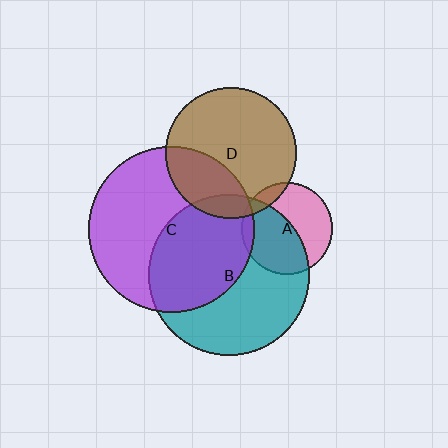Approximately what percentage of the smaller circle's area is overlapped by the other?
Approximately 45%.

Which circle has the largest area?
Circle C (purple).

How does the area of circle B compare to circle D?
Approximately 1.5 times.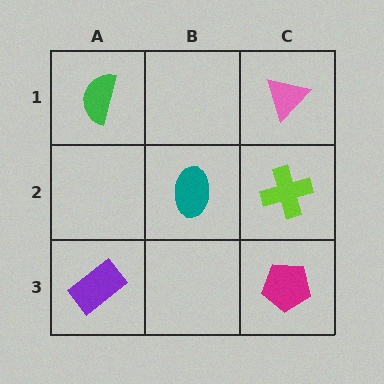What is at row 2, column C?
A lime cross.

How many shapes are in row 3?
2 shapes.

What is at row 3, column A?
A purple rectangle.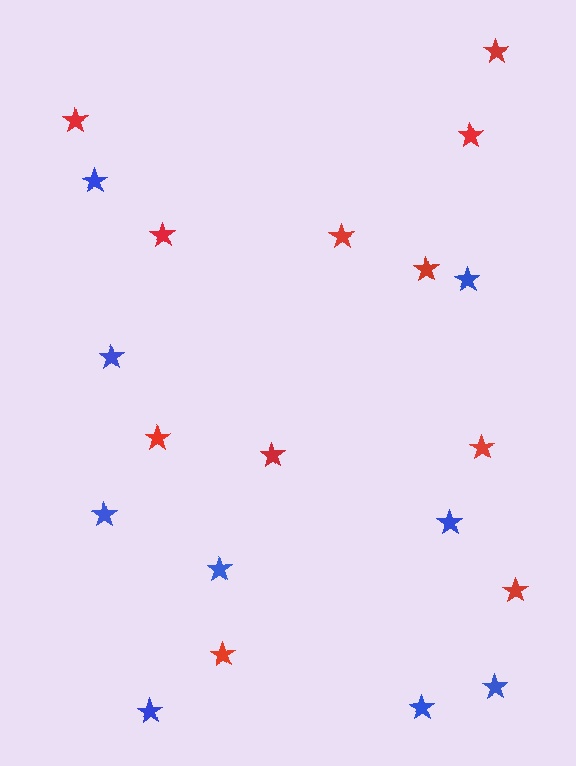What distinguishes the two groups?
There are 2 groups: one group of red stars (11) and one group of blue stars (9).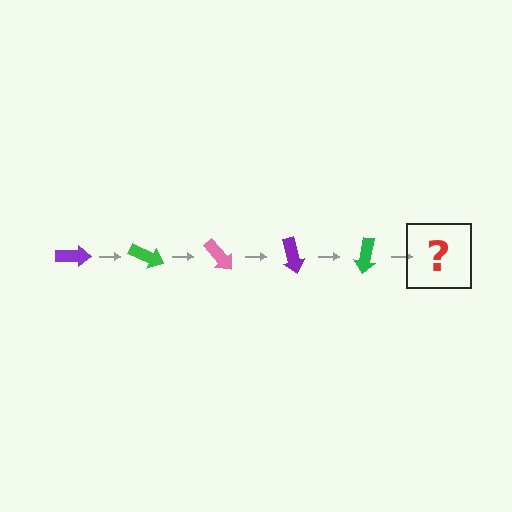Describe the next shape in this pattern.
It should be a pink arrow, rotated 125 degrees from the start.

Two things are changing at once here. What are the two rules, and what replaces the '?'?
The two rules are that it rotates 25 degrees each step and the color cycles through purple, green, and pink. The '?' should be a pink arrow, rotated 125 degrees from the start.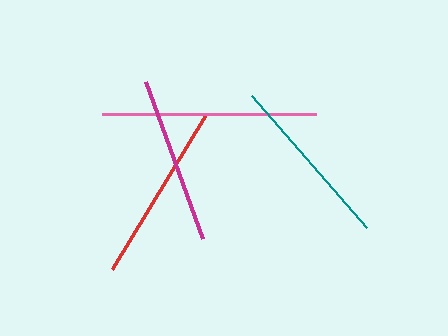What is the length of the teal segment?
The teal segment is approximately 175 pixels long.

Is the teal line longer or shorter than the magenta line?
The teal line is longer than the magenta line.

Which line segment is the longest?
The pink line is the longest at approximately 215 pixels.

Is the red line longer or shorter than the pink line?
The pink line is longer than the red line.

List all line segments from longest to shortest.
From longest to shortest: pink, red, teal, magenta.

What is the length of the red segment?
The red segment is approximately 182 pixels long.